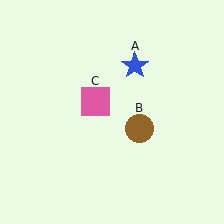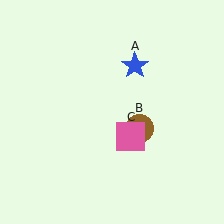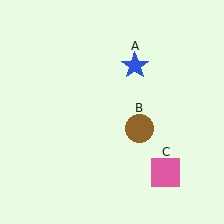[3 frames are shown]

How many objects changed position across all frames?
1 object changed position: pink square (object C).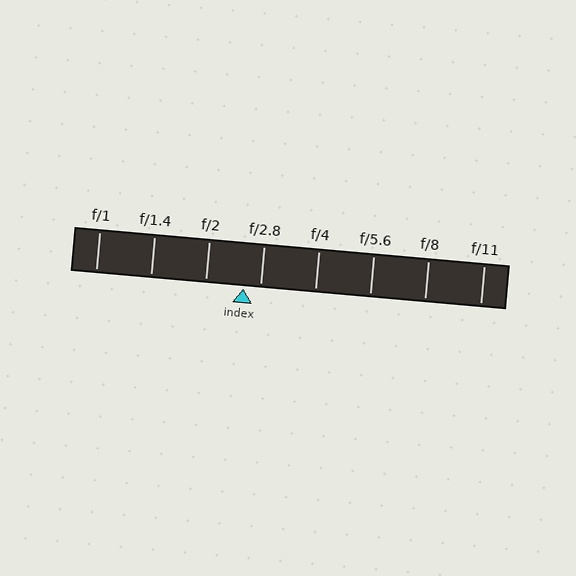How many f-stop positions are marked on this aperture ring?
There are 8 f-stop positions marked.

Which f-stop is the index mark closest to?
The index mark is closest to f/2.8.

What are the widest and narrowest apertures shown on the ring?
The widest aperture shown is f/1 and the narrowest is f/11.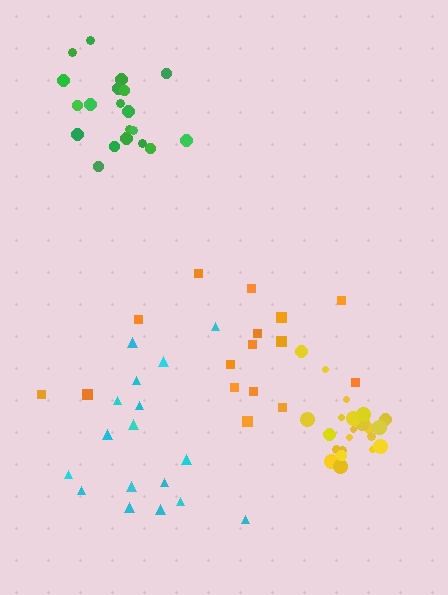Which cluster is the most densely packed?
Yellow.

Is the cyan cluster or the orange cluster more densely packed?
Cyan.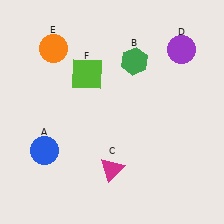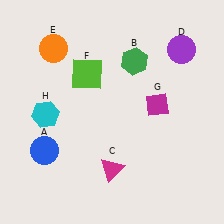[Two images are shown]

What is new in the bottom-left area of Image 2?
A cyan hexagon (H) was added in the bottom-left area of Image 2.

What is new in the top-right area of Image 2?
A magenta diamond (G) was added in the top-right area of Image 2.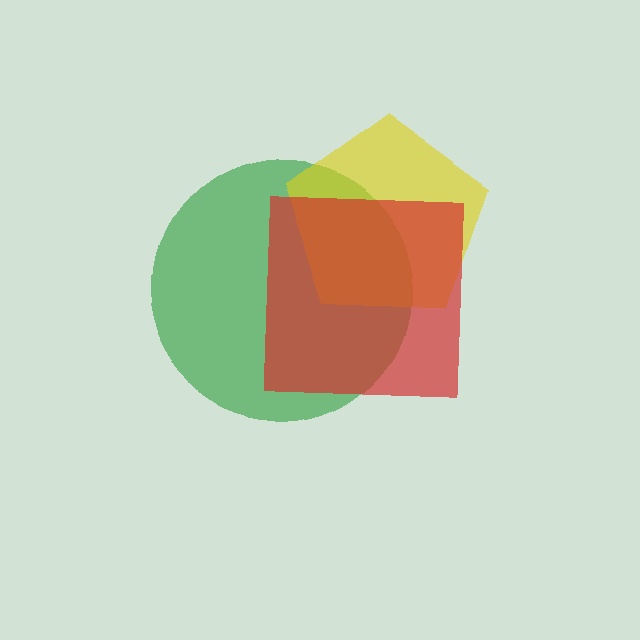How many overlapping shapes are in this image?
There are 3 overlapping shapes in the image.